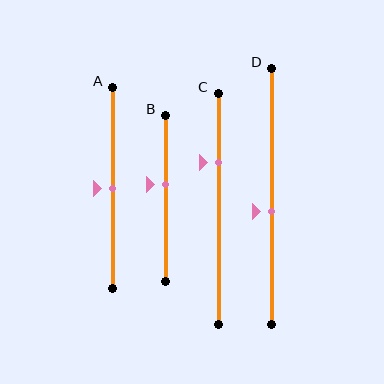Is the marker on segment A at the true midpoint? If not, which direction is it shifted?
Yes, the marker on segment A is at the true midpoint.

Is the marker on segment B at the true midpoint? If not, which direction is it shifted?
No, the marker on segment B is shifted upward by about 9% of the segment length.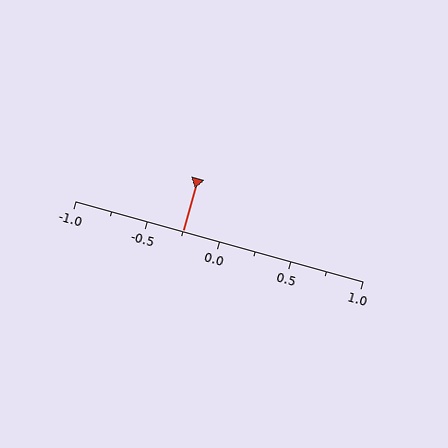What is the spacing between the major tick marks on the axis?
The major ticks are spaced 0.5 apart.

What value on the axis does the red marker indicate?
The marker indicates approximately -0.25.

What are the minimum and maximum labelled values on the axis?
The axis runs from -1.0 to 1.0.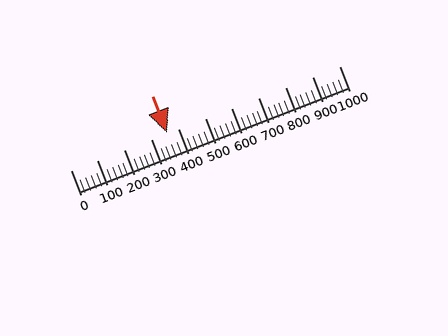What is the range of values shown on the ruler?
The ruler shows values from 0 to 1000.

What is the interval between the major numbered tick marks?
The major tick marks are spaced 100 units apart.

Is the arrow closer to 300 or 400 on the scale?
The arrow is closer to 400.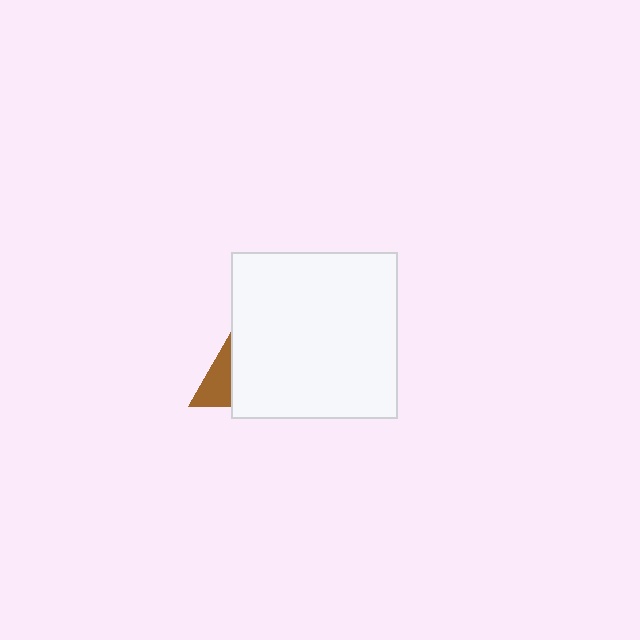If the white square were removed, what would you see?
You would see the complete brown triangle.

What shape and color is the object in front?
The object in front is a white square.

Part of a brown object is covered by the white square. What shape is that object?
It is a triangle.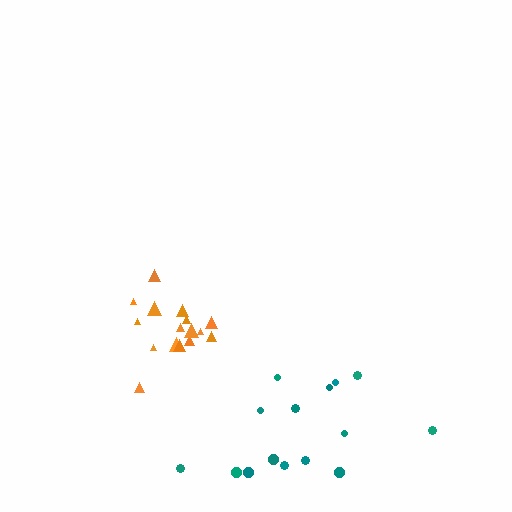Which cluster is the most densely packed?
Orange.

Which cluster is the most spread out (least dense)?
Teal.